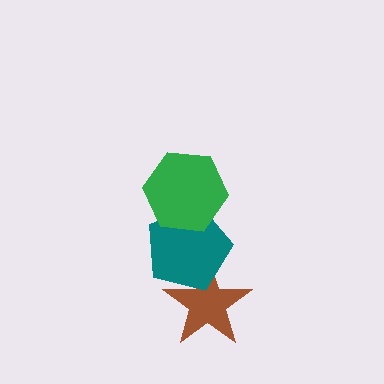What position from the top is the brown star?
The brown star is 3rd from the top.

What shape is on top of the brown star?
The teal pentagon is on top of the brown star.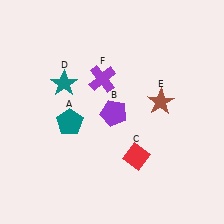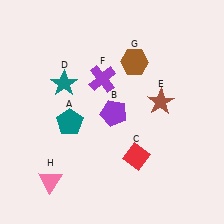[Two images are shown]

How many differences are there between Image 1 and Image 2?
There are 2 differences between the two images.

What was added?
A brown hexagon (G), a pink triangle (H) were added in Image 2.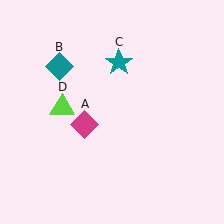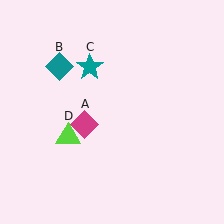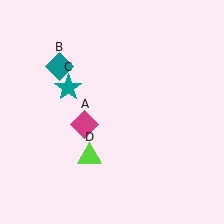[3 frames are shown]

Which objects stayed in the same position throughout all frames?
Magenta diamond (object A) and teal diamond (object B) remained stationary.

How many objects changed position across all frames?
2 objects changed position: teal star (object C), lime triangle (object D).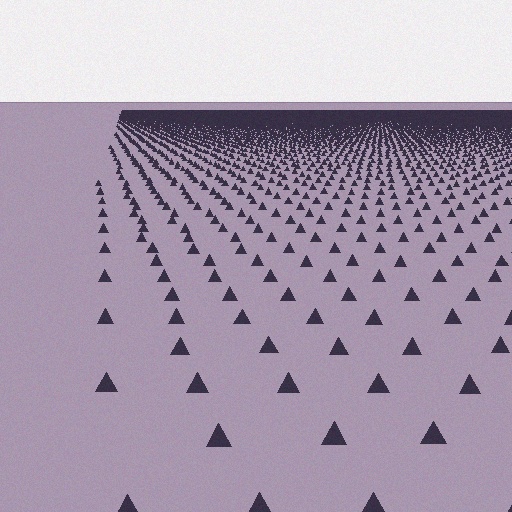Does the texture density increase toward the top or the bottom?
Density increases toward the top.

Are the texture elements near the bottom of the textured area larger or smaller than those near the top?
Larger. Near the bottom, elements are closer to the viewer and appear at a bigger on-screen size.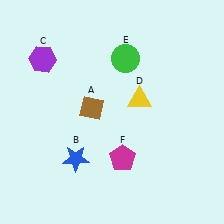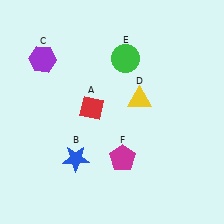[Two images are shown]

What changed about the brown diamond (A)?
In Image 1, A is brown. In Image 2, it changed to red.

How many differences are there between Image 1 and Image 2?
There is 1 difference between the two images.